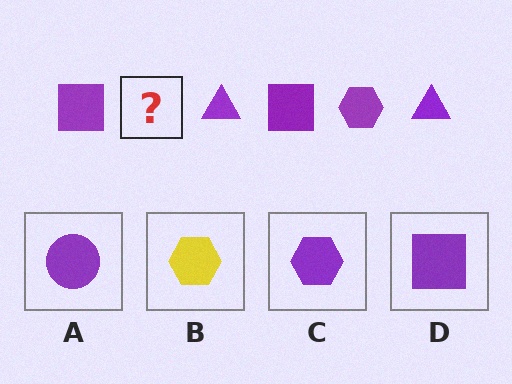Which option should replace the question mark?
Option C.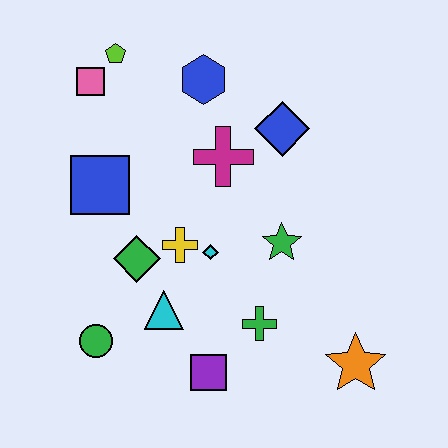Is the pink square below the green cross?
No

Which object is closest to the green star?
The cyan diamond is closest to the green star.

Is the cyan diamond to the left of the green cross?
Yes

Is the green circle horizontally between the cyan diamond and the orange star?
No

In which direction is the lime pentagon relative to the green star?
The lime pentagon is above the green star.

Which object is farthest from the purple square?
The lime pentagon is farthest from the purple square.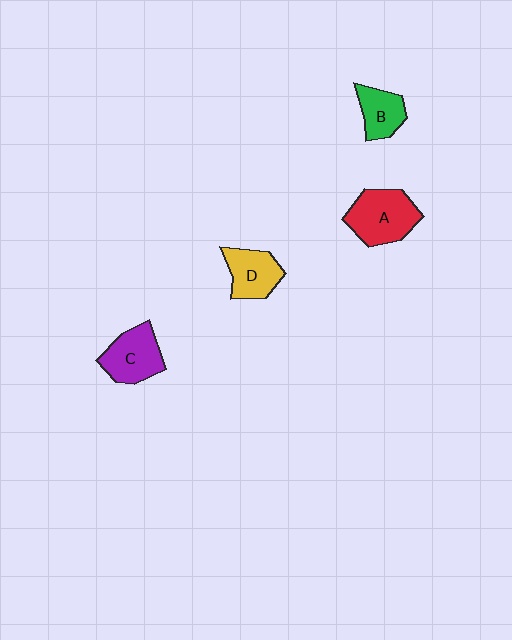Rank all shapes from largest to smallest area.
From largest to smallest: A (red), C (purple), D (yellow), B (green).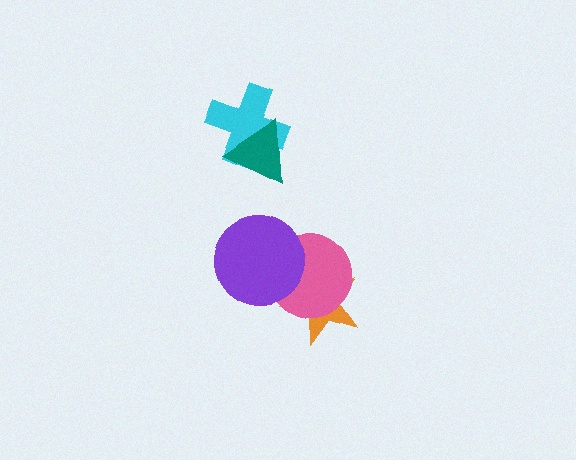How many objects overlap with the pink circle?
2 objects overlap with the pink circle.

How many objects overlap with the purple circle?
2 objects overlap with the purple circle.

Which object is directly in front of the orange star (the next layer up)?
The pink circle is directly in front of the orange star.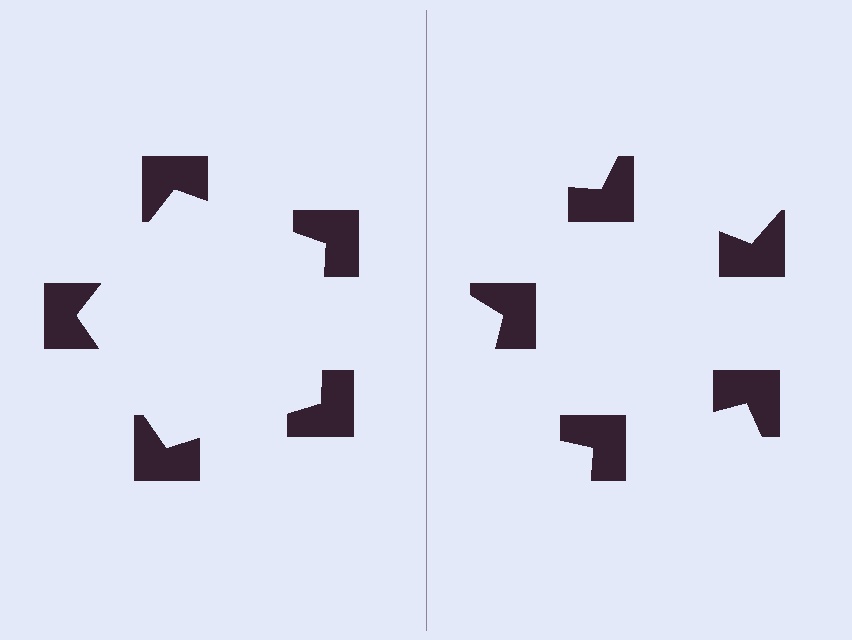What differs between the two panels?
The notched squares are positioned identically on both sides; only the wedge orientations differ. On the left they align to a pentagon; on the right they are misaligned.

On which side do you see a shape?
An illusory pentagon appears on the left side. On the right side the wedge cuts are rotated, so no coherent shape forms.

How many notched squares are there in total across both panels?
10 — 5 on each side.